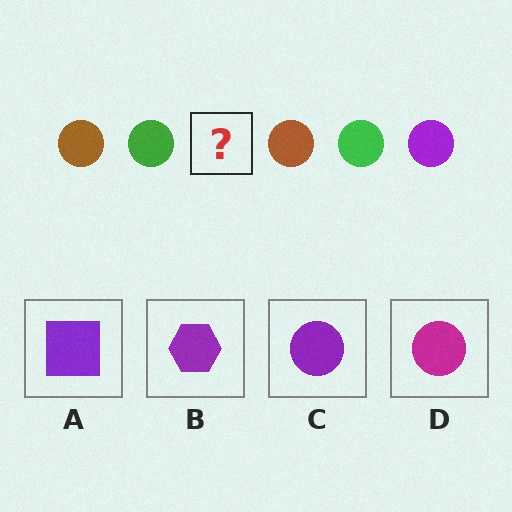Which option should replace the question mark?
Option C.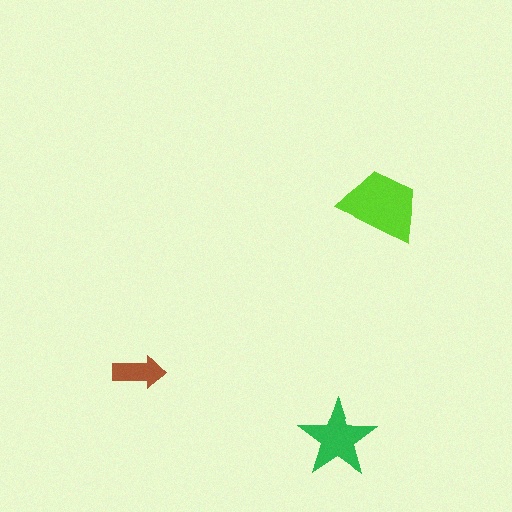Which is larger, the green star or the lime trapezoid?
The lime trapezoid.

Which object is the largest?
The lime trapezoid.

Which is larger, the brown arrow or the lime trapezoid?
The lime trapezoid.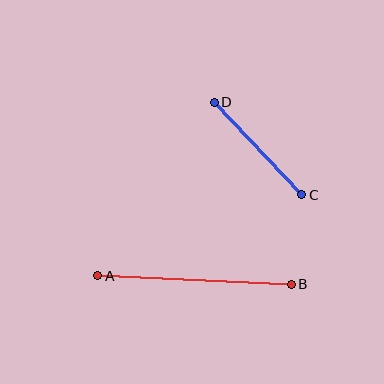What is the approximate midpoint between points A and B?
The midpoint is at approximately (194, 280) pixels.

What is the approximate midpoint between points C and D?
The midpoint is at approximately (258, 148) pixels.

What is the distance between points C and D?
The distance is approximately 127 pixels.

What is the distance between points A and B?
The distance is approximately 193 pixels.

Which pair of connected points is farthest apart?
Points A and B are farthest apart.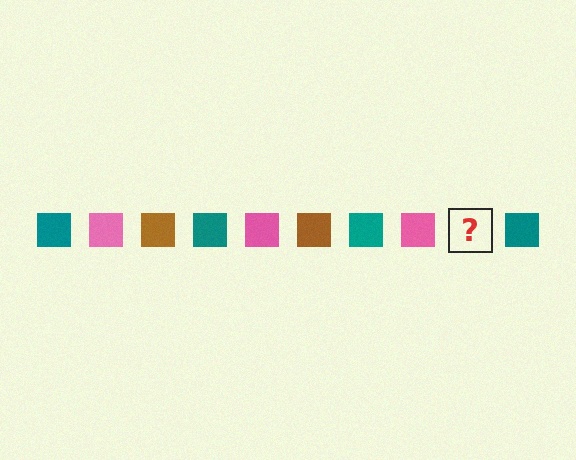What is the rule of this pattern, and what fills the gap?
The rule is that the pattern cycles through teal, pink, brown squares. The gap should be filled with a brown square.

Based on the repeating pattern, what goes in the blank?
The blank should be a brown square.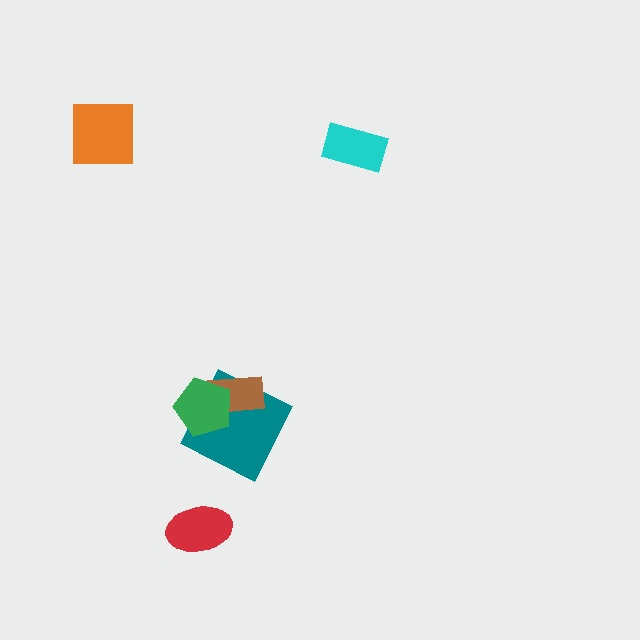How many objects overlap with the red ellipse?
0 objects overlap with the red ellipse.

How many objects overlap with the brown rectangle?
2 objects overlap with the brown rectangle.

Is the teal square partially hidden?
Yes, it is partially covered by another shape.